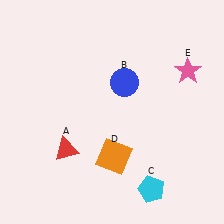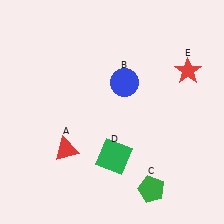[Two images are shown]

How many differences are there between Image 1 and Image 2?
There are 3 differences between the two images.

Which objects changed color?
C changed from cyan to green. D changed from orange to green. E changed from pink to red.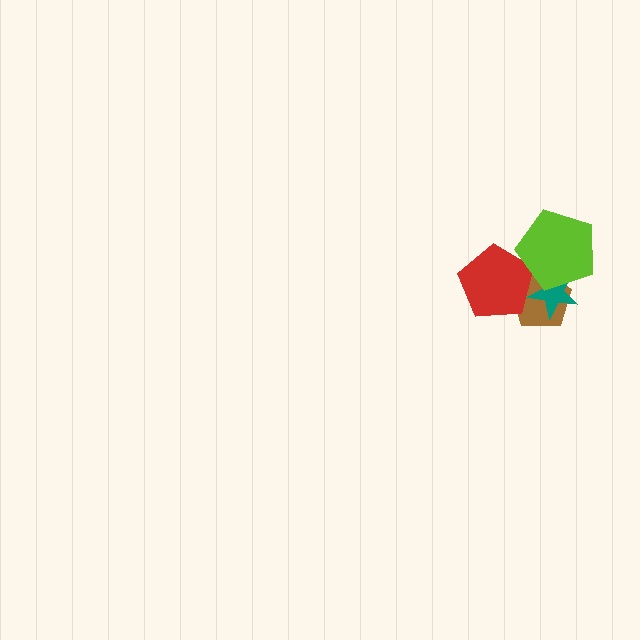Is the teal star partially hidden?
Yes, it is partially covered by another shape.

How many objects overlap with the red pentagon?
3 objects overlap with the red pentagon.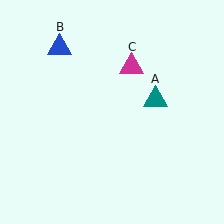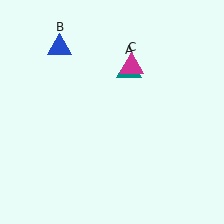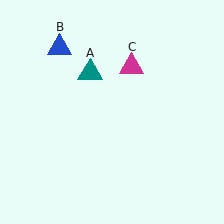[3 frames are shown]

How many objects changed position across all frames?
1 object changed position: teal triangle (object A).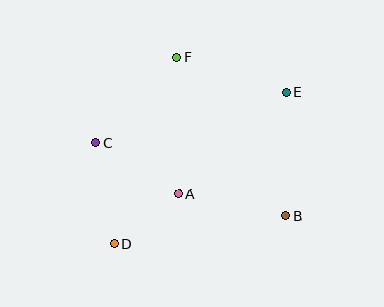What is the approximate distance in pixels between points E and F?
The distance between E and F is approximately 115 pixels.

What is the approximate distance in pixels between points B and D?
The distance between B and D is approximately 174 pixels.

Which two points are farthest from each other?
Points D and E are farthest from each other.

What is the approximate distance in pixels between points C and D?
The distance between C and D is approximately 103 pixels.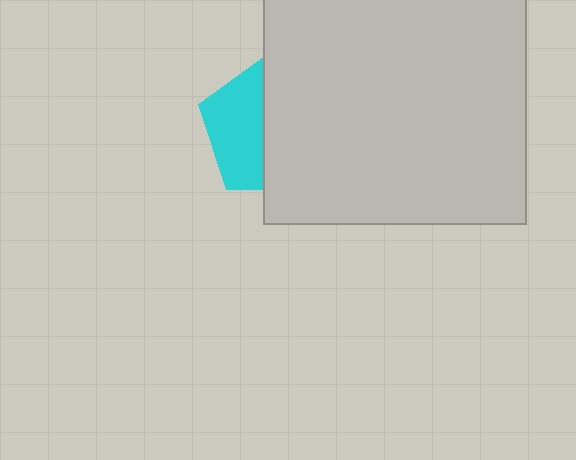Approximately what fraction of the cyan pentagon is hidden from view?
Roughly 58% of the cyan pentagon is hidden behind the light gray rectangle.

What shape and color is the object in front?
The object in front is a light gray rectangle.